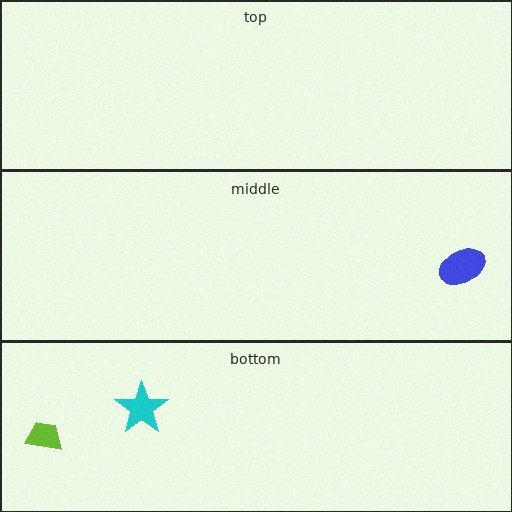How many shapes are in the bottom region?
2.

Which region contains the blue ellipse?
The middle region.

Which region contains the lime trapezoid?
The bottom region.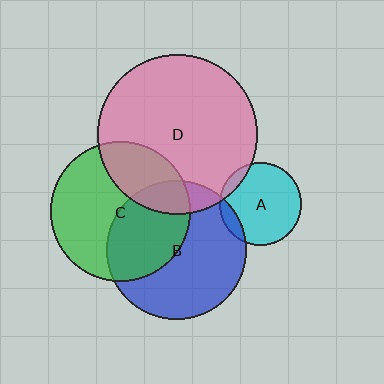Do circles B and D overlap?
Yes.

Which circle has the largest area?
Circle D (pink).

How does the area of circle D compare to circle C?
Approximately 1.3 times.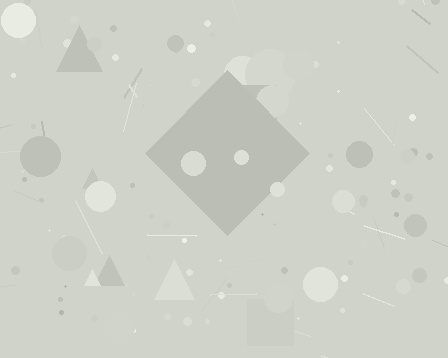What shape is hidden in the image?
A diamond is hidden in the image.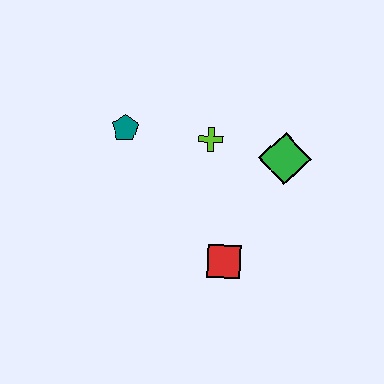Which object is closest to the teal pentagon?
The lime cross is closest to the teal pentagon.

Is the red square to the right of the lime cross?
Yes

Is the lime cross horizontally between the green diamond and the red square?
No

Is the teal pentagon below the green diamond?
No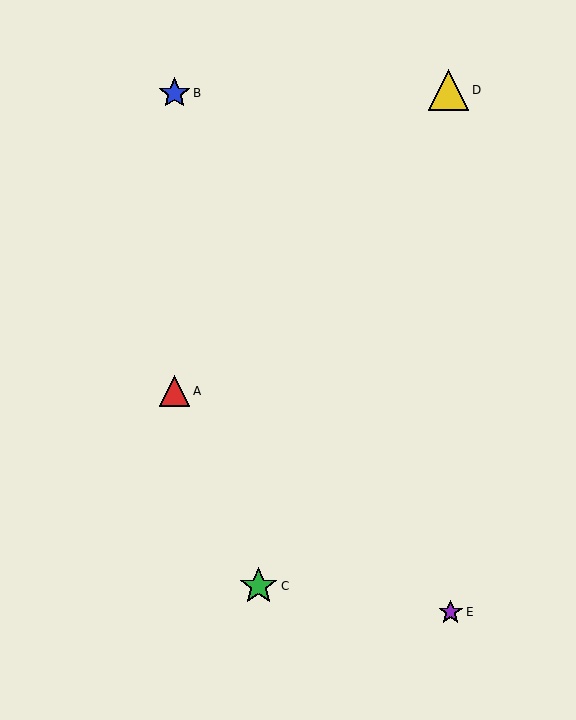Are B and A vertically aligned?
Yes, both are at x≈174.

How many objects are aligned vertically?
2 objects (A, B) are aligned vertically.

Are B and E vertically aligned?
No, B is at x≈174 and E is at x≈451.